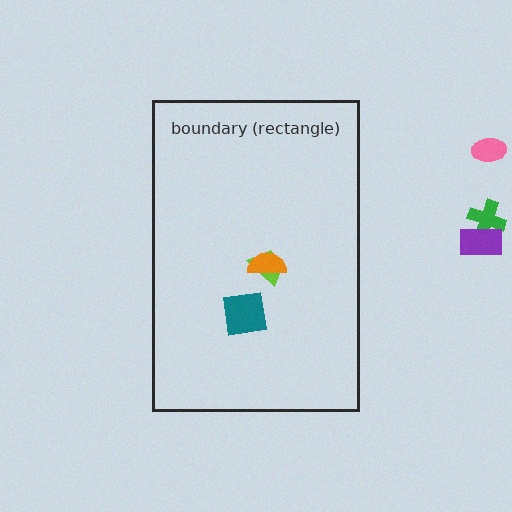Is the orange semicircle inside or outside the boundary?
Inside.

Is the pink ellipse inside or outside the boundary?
Outside.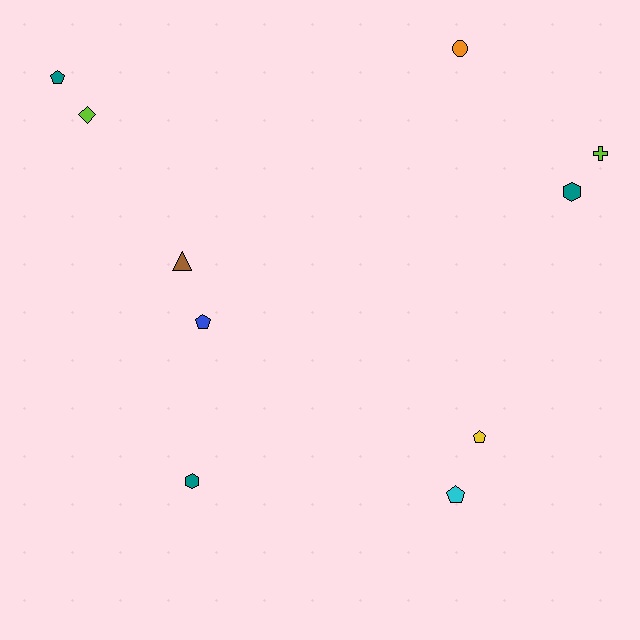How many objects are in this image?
There are 10 objects.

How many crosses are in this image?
There is 1 cross.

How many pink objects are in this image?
There are no pink objects.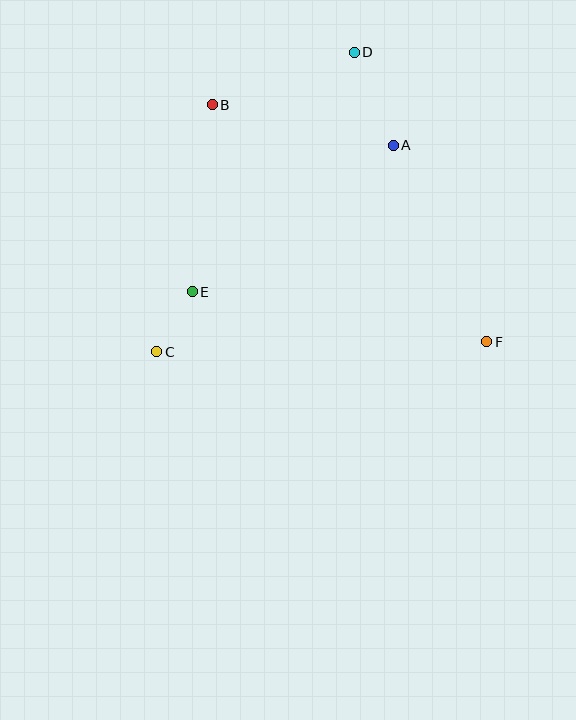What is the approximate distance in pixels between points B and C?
The distance between B and C is approximately 253 pixels.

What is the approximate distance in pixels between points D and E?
The distance between D and E is approximately 289 pixels.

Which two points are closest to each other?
Points C and E are closest to each other.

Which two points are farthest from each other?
Points B and F are farthest from each other.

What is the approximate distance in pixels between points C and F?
The distance between C and F is approximately 330 pixels.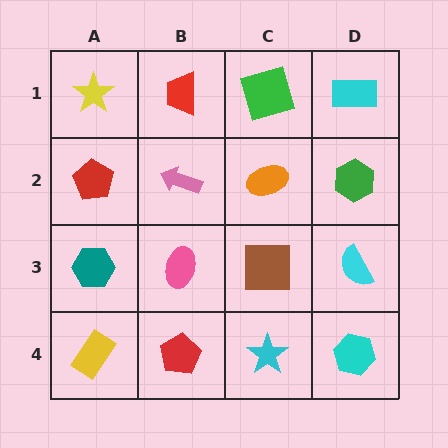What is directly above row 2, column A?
A yellow star.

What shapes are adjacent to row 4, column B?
A pink ellipse (row 3, column B), a yellow rectangle (row 4, column A), a cyan star (row 4, column C).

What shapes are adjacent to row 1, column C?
An orange ellipse (row 2, column C), a red trapezoid (row 1, column B), a cyan rectangle (row 1, column D).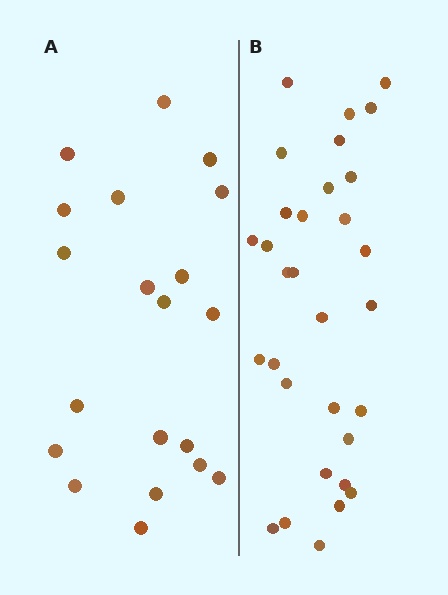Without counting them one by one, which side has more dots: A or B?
Region B (the right region) has more dots.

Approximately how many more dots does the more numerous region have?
Region B has roughly 12 or so more dots than region A.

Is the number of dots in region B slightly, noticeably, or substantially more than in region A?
Region B has substantially more. The ratio is roughly 1.6 to 1.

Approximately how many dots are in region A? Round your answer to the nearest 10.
About 20 dots.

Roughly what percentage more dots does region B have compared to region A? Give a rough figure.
About 55% more.